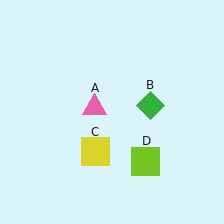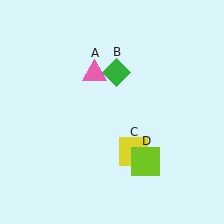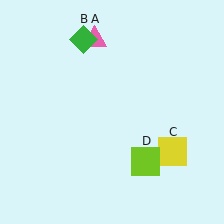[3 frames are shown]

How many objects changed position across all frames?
3 objects changed position: pink triangle (object A), green diamond (object B), yellow square (object C).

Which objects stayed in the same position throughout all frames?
Lime square (object D) remained stationary.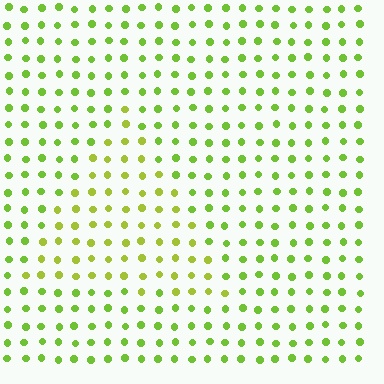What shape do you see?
I see a triangle.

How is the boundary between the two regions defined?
The boundary is defined purely by a slight shift in hue (about 21 degrees). Spacing, size, and orientation are identical on both sides.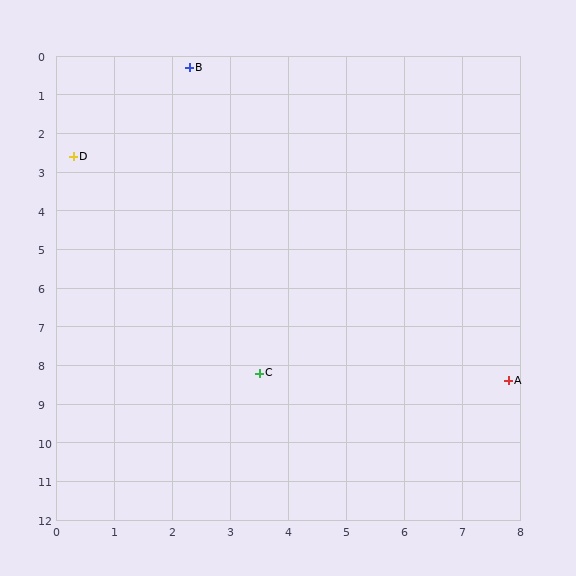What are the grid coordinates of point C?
Point C is at approximately (3.5, 8.2).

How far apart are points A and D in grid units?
Points A and D are about 9.5 grid units apart.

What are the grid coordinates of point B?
Point B is at approximately (2.3, 0.3).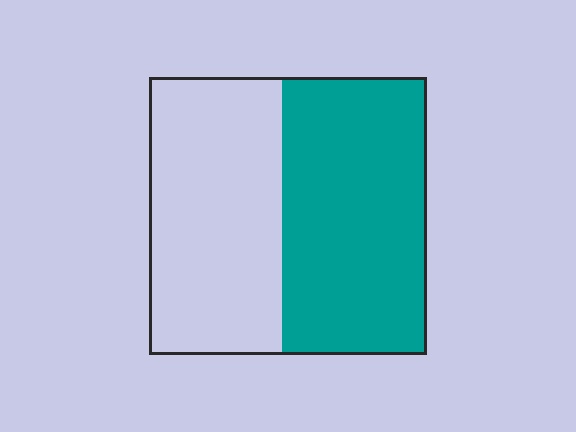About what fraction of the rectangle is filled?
About one half (1/2).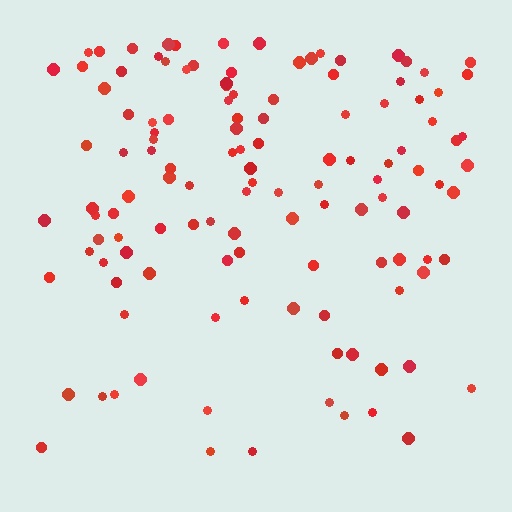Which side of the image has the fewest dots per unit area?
The bottom.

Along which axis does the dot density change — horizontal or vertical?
Vertical.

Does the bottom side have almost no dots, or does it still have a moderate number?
Still a moderate number, just noticeably fewer than the top.